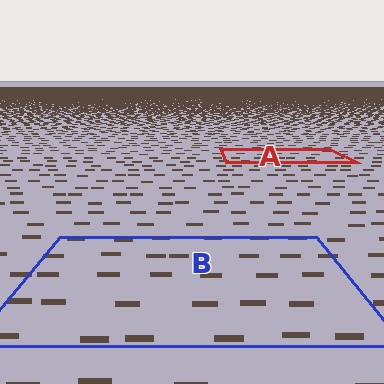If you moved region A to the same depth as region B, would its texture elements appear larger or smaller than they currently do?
They would appear larger. At a closer depth, the same texture elements are projected at a bigger on-screen size.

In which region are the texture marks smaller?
The texture marks are smaller in region A, because it is farther away.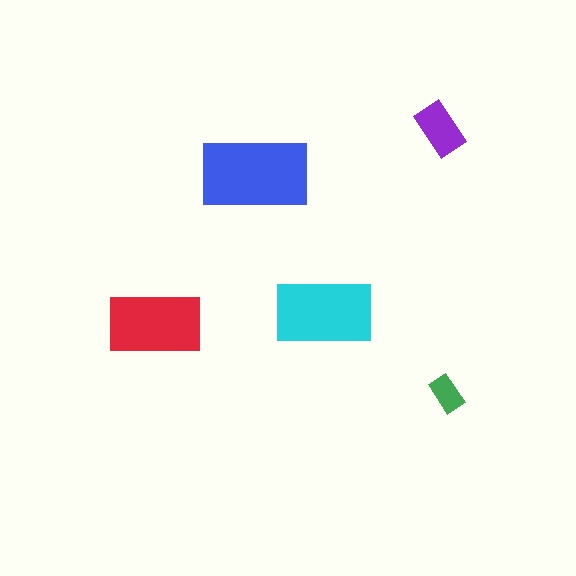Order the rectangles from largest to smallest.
the blue one, the cyan one, the red one, the purple one, the green one.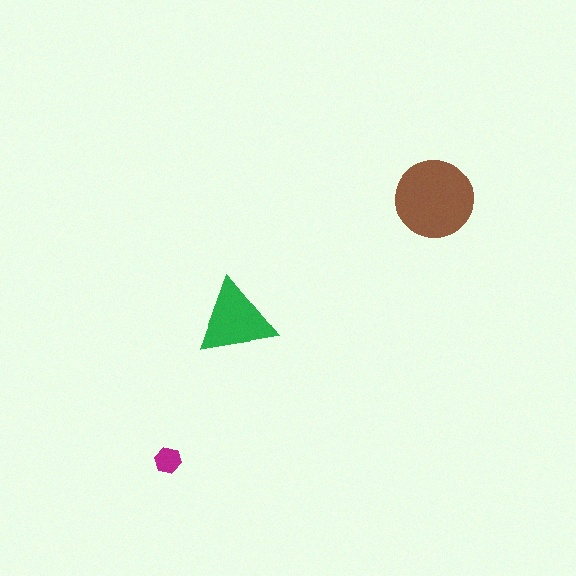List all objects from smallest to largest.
The magenta hexagon, the green triangle, the brown circle.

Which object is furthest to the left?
The magenta hexagon is leftmost.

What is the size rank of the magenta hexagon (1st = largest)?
3rd.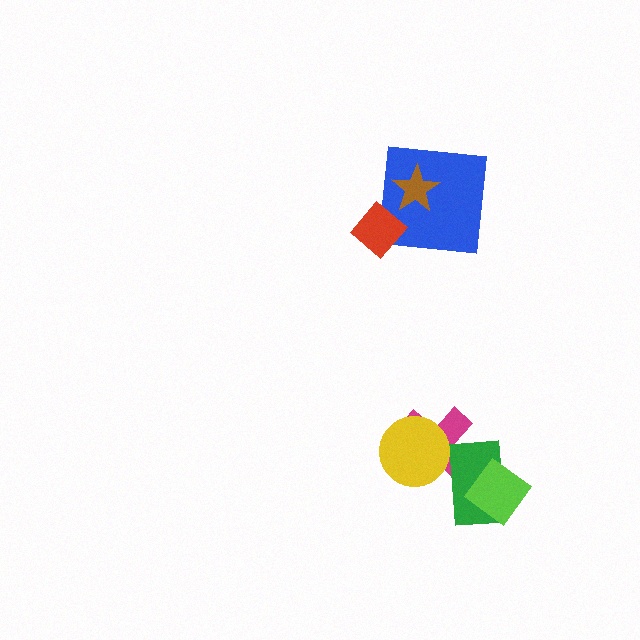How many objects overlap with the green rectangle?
2 objects overlap with the green rectangle.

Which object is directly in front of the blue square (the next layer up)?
The red diamond is directly in front of the blue square.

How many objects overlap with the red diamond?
1 object overlaps with the red diamond.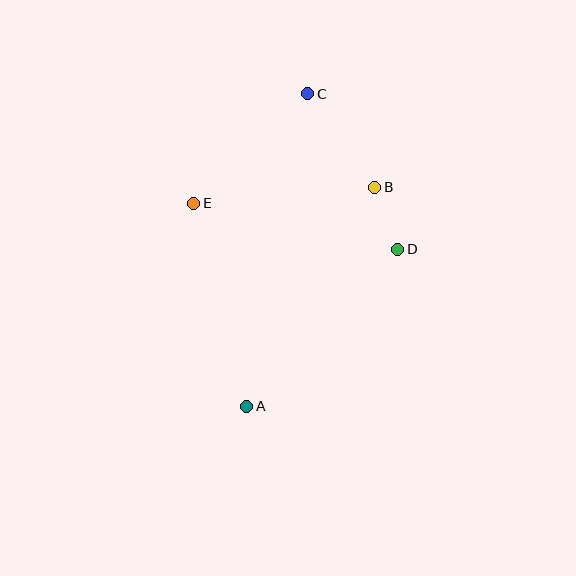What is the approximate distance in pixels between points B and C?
The distance between B and C is approximately 115 pixels.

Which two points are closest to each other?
Points B and D are closest to each other.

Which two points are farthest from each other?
Points A and C are farthest from each other.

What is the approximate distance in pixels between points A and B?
The distance between A and B is approximately 254 pixels.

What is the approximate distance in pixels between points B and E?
The distance between B and E is approximately 182 pixels.